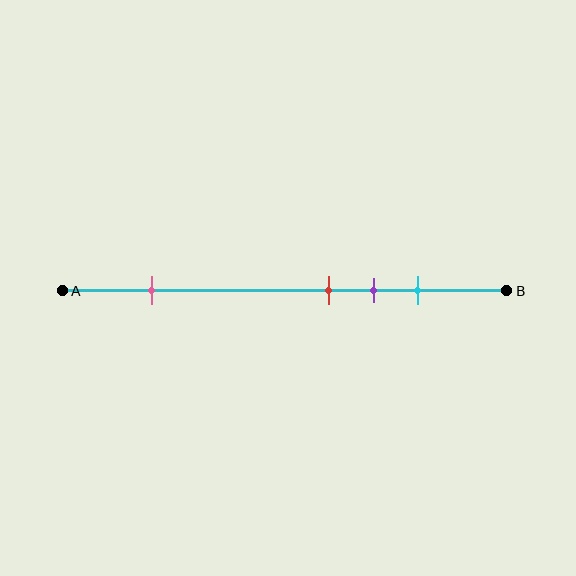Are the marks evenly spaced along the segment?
No, the marks are not evenly spaced.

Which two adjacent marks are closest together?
The red and purple marks are the closest adjacent pair.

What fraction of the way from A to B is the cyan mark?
The cyan mark is approximately 80% (0.8) of the way from A to B.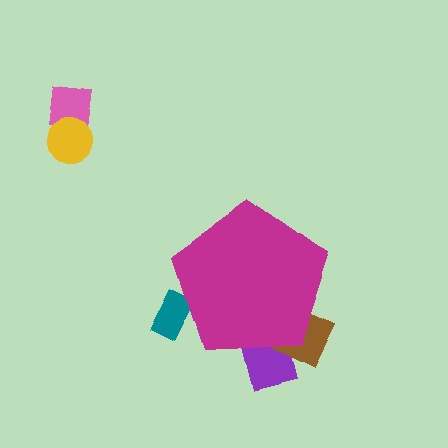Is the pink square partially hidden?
No, the pink square is fully visible.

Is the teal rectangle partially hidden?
Yes, the teal rectangle is partially hidden behind the magenta pentagon.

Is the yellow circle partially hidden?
No, the yellow circle is fully visible.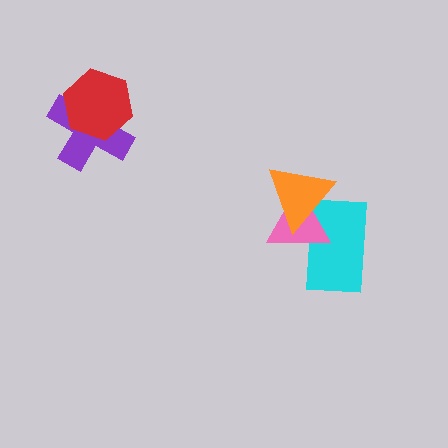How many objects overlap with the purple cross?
1 object overlaps with the purple cross.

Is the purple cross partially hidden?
Yes, it is partially covered by another shape.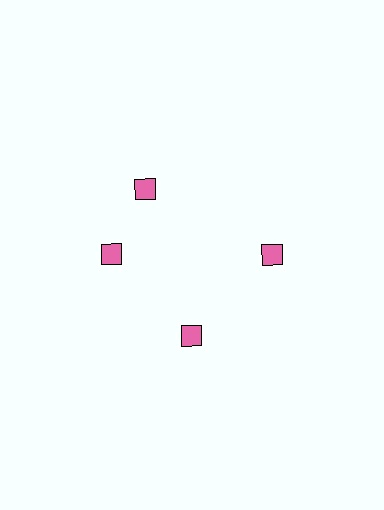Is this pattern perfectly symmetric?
No. The 4 pink diamonds are arranged in a ring, but one element near the 12 o'clock position is rotated out of alignment along the ring, breaking the 4-fold rotational symmetry.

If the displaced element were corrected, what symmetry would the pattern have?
It would have 4-fold rotational symmetry — the pattern would map onto itself every 90 degrees.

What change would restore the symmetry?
The symmetry would be restored by rotating it back into even spacing with its neighbors so that all 4 diamonds sit at equal angles and equal distance from the center.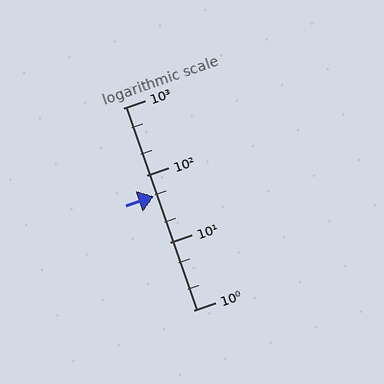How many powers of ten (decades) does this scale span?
The scale spans 3 decades, from 1 to 1000.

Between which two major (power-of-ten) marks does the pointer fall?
The pointer is between 10 and 100.